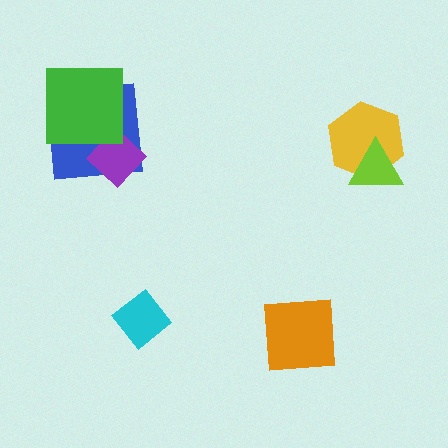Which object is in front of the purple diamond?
The green square is in front of the purple diamond.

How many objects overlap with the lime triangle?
1 object overlaps with the lime triangle.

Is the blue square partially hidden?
Yes, it is partially covered by another shape.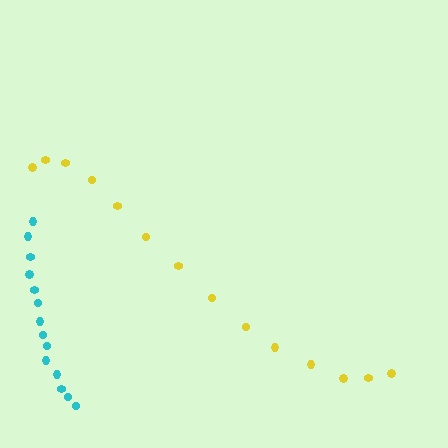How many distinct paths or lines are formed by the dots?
There are 2 distinct paths.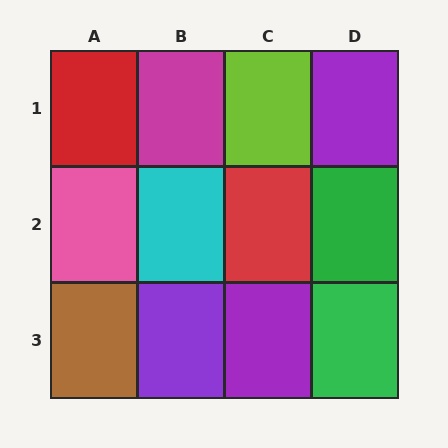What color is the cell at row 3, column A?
Brown.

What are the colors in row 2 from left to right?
Pink, cyan, red, green.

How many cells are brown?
1 cell is brown.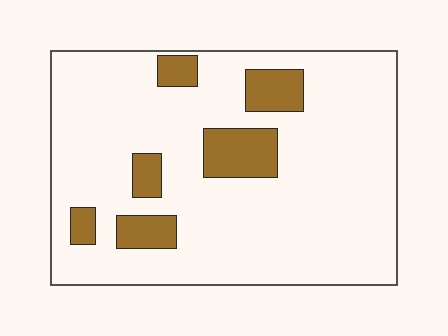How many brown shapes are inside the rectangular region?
6.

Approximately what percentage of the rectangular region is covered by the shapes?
Approximately 15%.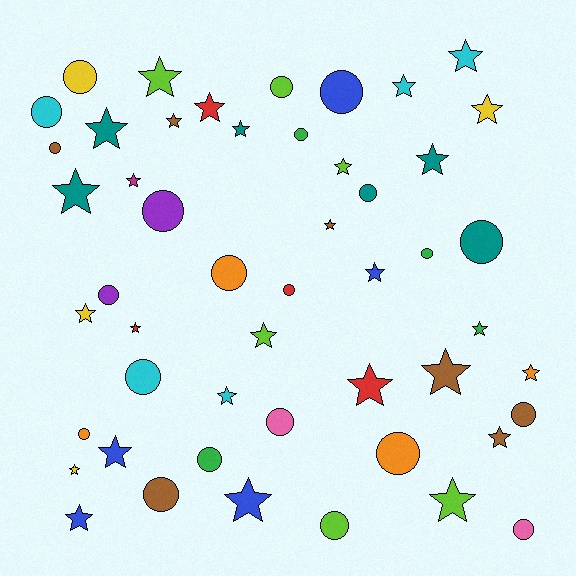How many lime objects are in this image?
There are 6 lime objects.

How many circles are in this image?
There are 22 circles.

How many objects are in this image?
There are 50 objects.